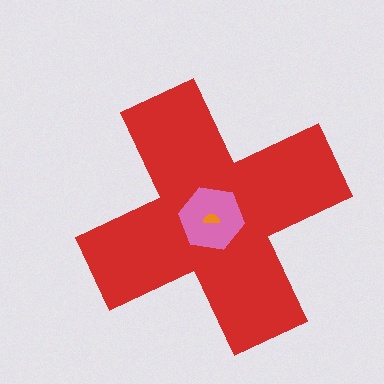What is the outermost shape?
The red cross.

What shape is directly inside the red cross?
The pink hexagon.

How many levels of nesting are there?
3.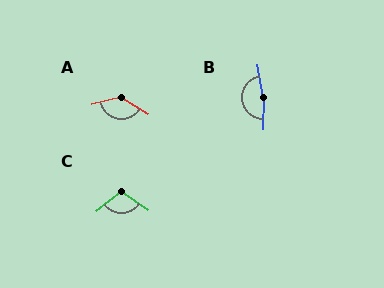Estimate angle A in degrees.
Approximately 133 degrees.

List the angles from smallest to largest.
C (106°), A (133°), B (169°).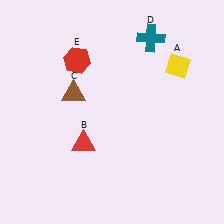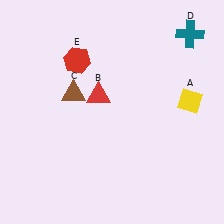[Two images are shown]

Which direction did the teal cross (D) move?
The teal cross (D) moved right.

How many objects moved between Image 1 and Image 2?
3 objects moved between the two images.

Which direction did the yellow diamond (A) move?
The yellow diamond (A) moved down.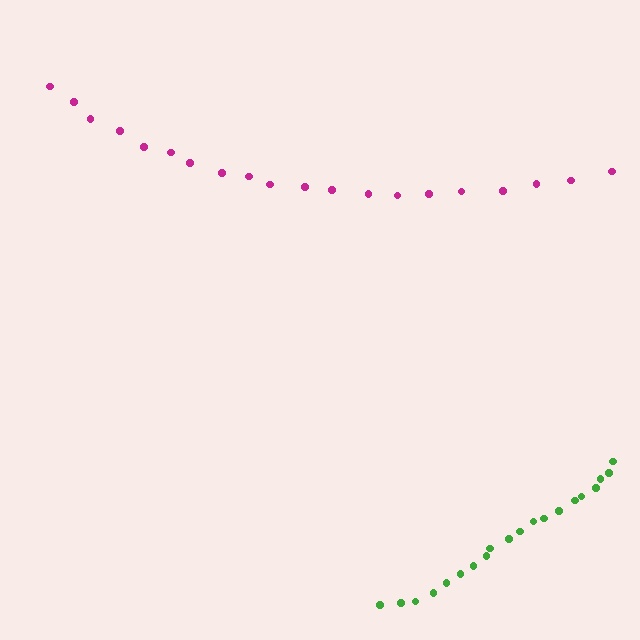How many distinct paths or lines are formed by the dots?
There are 2 distinct paths.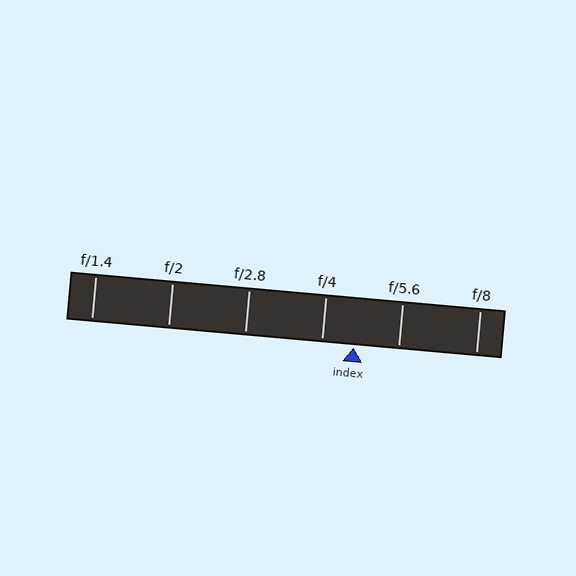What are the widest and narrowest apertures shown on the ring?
The widest aperture shown is f/1.4 and the narrowest is f/8.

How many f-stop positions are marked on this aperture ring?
There are 6 f-stop positions marked.